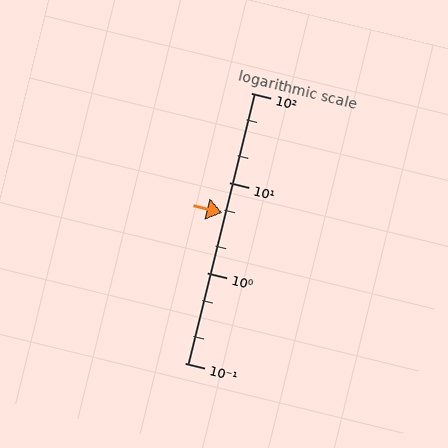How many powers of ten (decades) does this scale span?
The scale spans 3 decades, from 0.1 to 100.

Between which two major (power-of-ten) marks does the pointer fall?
The pointer is between 1 and 10.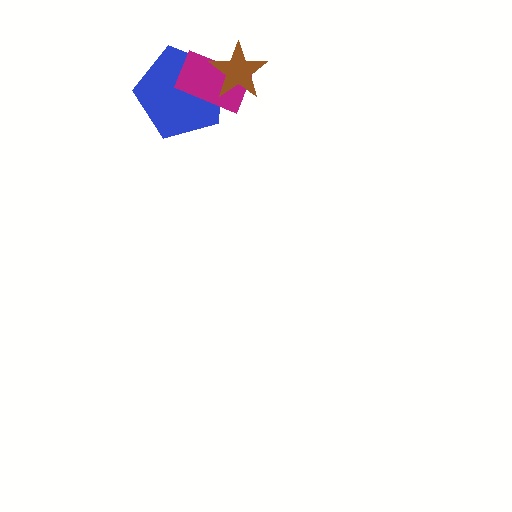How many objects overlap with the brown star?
2 objects overlap with the brown star.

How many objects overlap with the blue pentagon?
2 objects overlap with the blue pentagon.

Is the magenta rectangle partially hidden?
Yes, it is partially covered by another shape.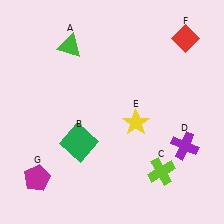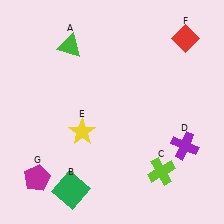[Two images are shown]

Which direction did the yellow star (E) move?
The yellow star (E) moved left.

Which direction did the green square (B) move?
The green square (B) moved down.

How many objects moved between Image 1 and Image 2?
2 objects moved between the two images.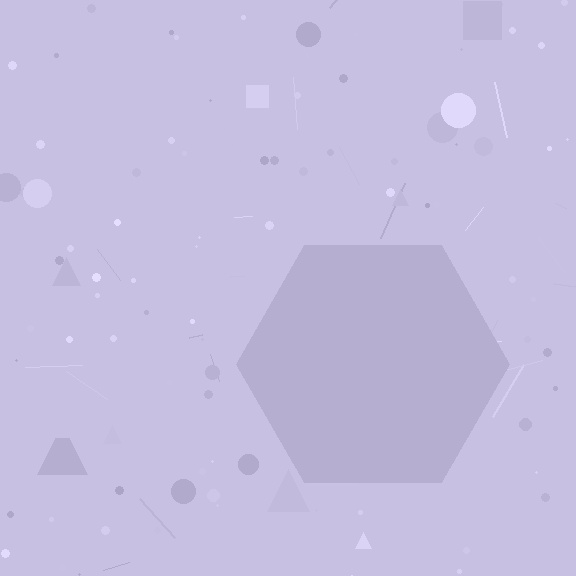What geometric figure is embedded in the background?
A hexagon is embedded in the background.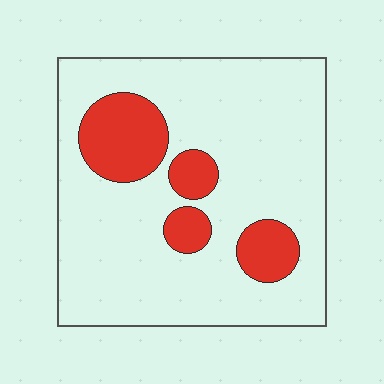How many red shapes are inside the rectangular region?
4.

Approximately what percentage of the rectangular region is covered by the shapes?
Approximately 20%.